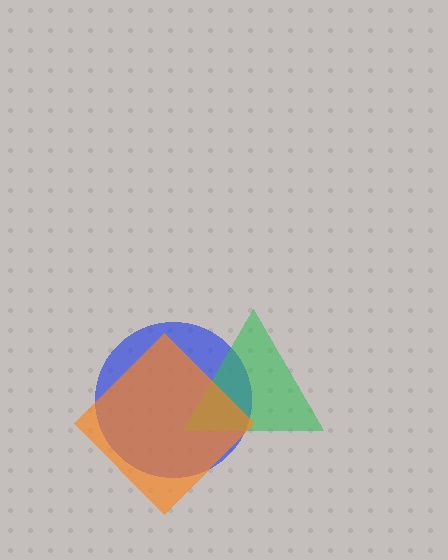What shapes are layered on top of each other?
The layered shapes are: a blue circle, a green triangle, an orange diamond.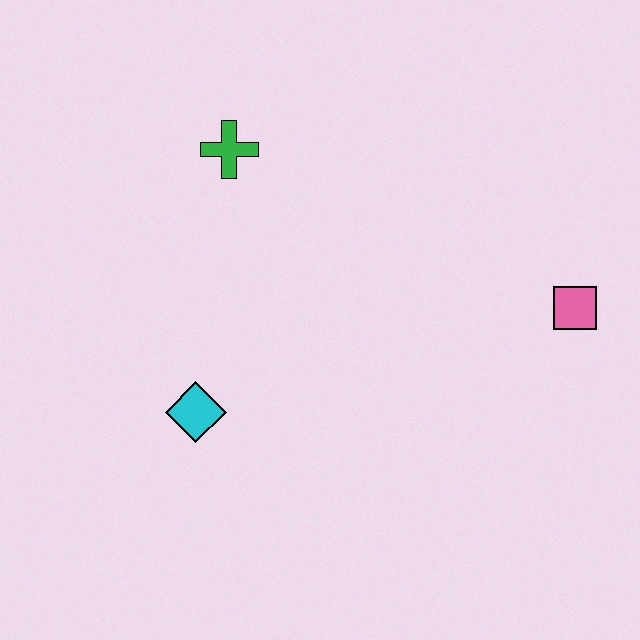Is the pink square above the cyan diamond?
Yes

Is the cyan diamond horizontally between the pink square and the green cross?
No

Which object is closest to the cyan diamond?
The green cross is closest to the cyan diamond.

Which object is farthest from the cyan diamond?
The pink square is farthest from the cyan diamond.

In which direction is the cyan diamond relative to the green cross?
The cyan diamond is below the green cross.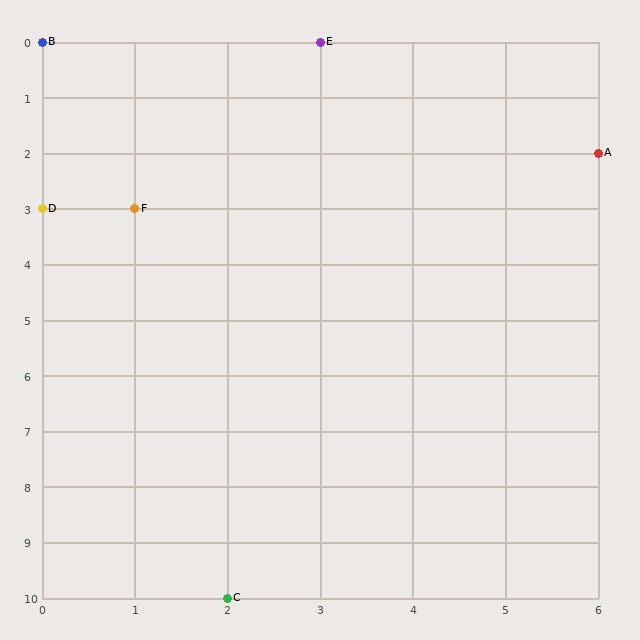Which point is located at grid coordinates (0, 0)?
Point B is at (0, 0).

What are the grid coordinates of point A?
Point A is at grid coordinates (6, 2).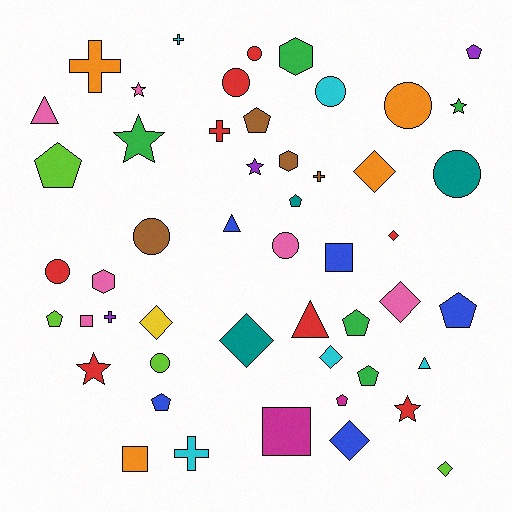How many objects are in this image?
There are 50 objects.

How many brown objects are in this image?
There are 4 brown objects.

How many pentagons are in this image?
There are 10 pentagons.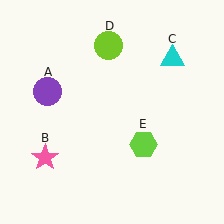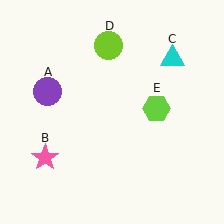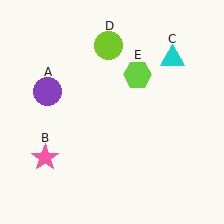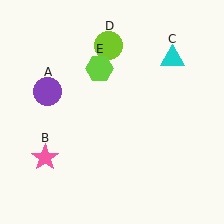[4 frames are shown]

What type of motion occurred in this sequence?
The lime hexagon (object E) rotated counterclockwise around the center of the scene.